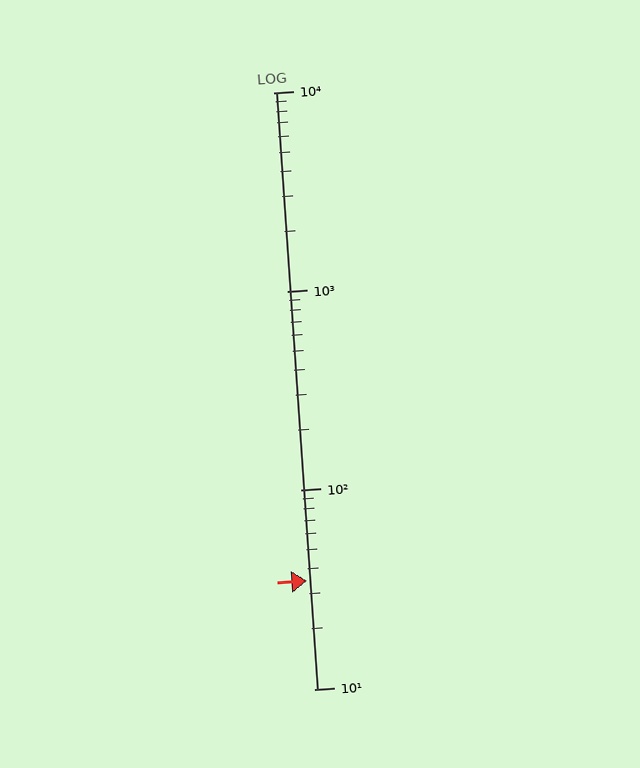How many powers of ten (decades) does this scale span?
The scale spans 3 decades, from 10 to 10000.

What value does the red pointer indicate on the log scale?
The pointer indicates approximately 35.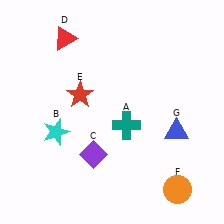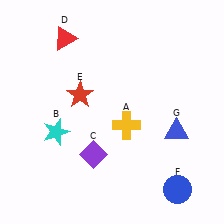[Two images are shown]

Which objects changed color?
A changed from teal to yellow. F changed from orange to blue.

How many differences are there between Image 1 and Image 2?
There are 2 differences between the two images.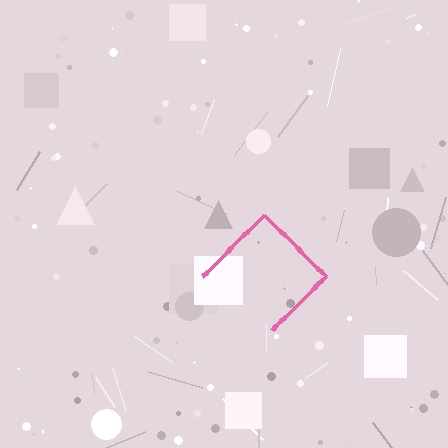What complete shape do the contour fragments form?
The contour fragments form a diamond.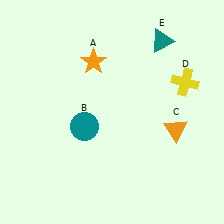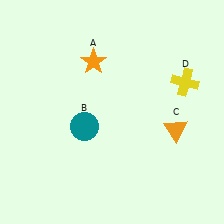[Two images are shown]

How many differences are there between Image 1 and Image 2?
There is 1 difference between the two images.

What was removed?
The teal triangle (E) was removed in Image 2.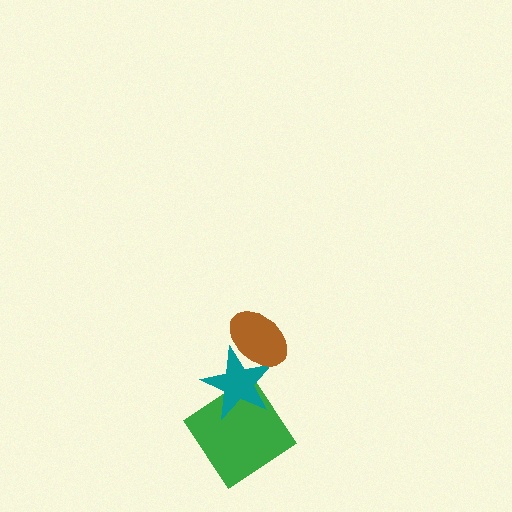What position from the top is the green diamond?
The green diamond is 3rd from the top.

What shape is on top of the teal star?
The brown ellipse is on top of the teal star.